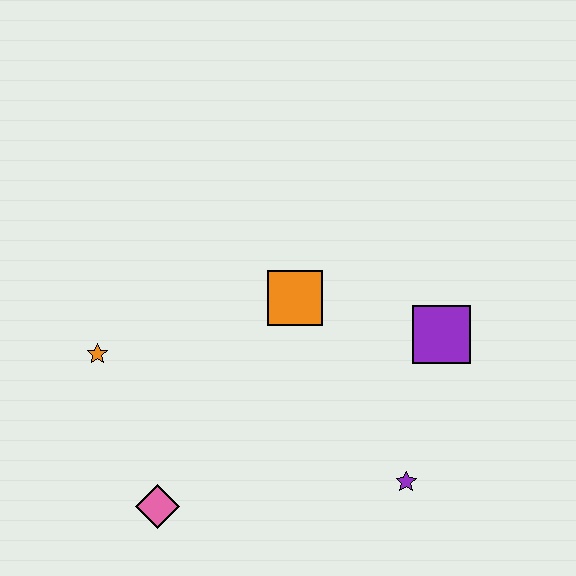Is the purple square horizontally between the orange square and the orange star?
No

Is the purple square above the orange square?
No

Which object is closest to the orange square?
The purple square is closest to the orange square.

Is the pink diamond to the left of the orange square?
Yes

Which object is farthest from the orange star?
The purple square is farthest from the orange star.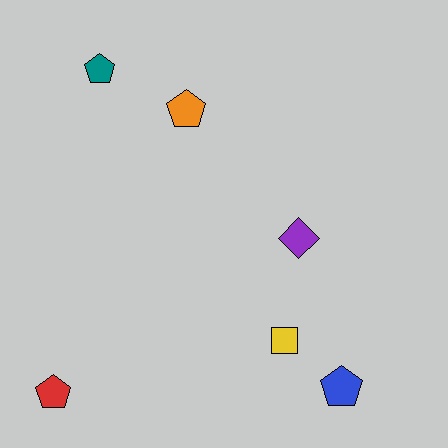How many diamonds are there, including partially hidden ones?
There is 1 diamond.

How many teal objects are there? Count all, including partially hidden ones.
There is 1 teal object.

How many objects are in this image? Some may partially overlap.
There are 6 objects.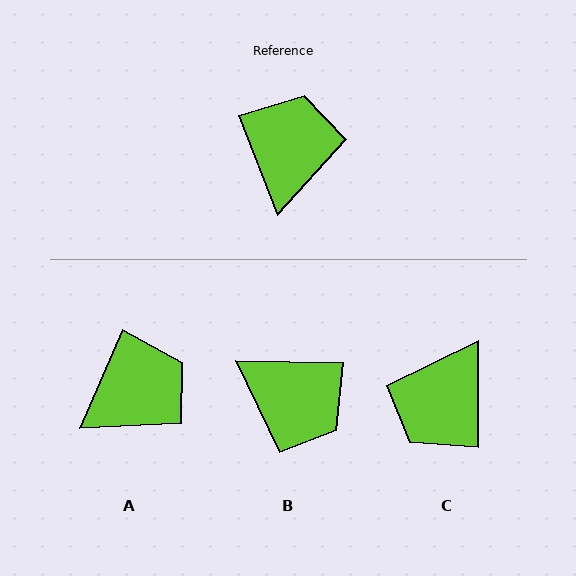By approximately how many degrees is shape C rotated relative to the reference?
Approximately 158 degrees counter-clockwise.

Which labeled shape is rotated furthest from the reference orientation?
C, about 158 degrees away.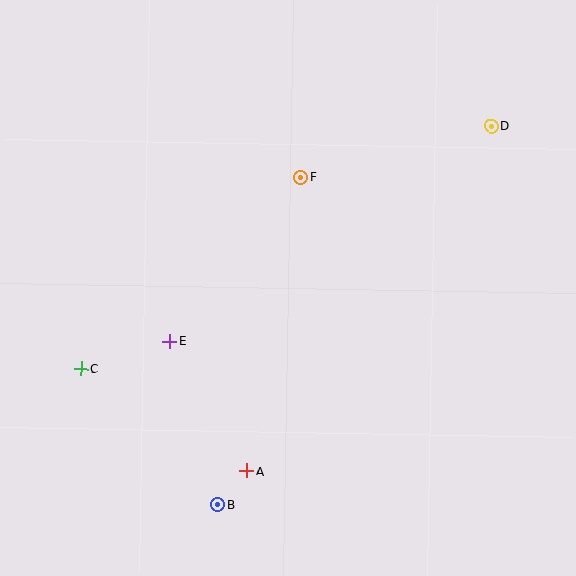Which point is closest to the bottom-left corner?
Point C is closest to the bottom-left corner.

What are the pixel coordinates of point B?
Point B is at (218, 505).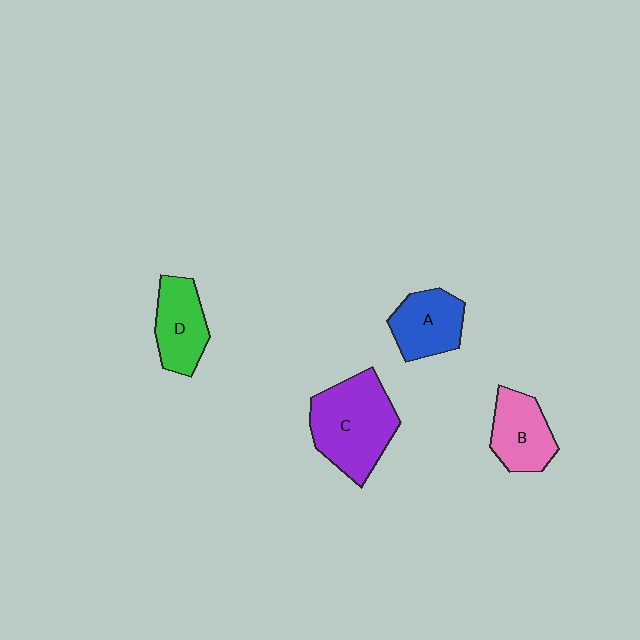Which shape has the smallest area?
Shape A (blue).